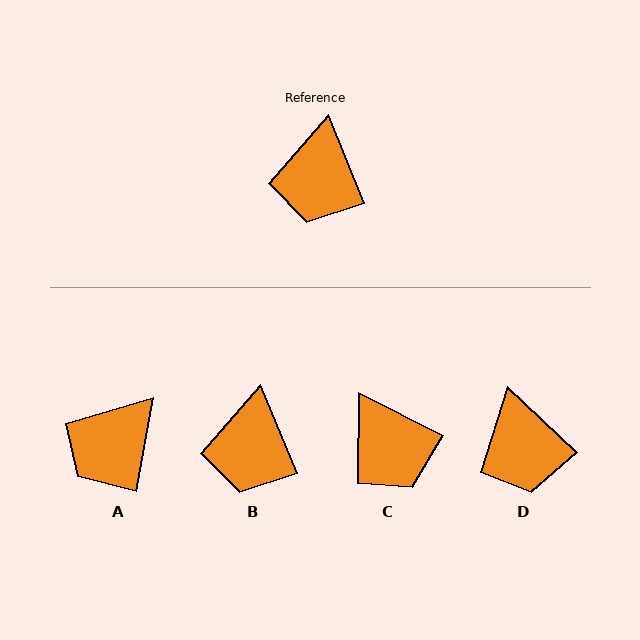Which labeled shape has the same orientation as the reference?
B.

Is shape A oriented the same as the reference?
No, it is off by about 32 degrees.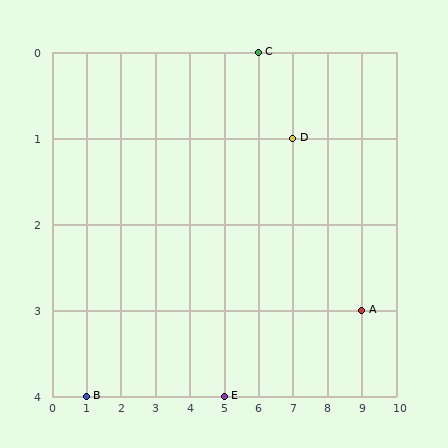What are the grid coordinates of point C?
Point C is at grid coordinates (6, 0).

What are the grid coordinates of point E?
Point E is at grid coordinates (5, 4).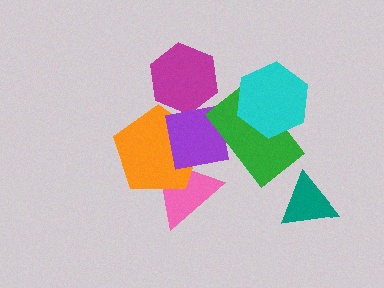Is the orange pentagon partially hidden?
Yes, it is partially covered by another shape.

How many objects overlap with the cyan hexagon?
1 object overlaps with the cyan hexagon.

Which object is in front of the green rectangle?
The cyan hexagon is in front of the green rectangle.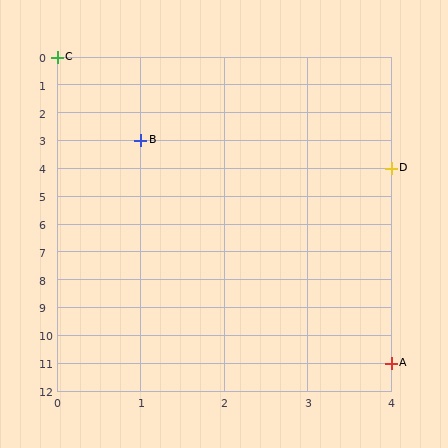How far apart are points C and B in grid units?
Points C and B are 1 column and 3 rows apart (about 3.2 grid units diagonally).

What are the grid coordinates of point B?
Point B is at grid coordinates (1, 3).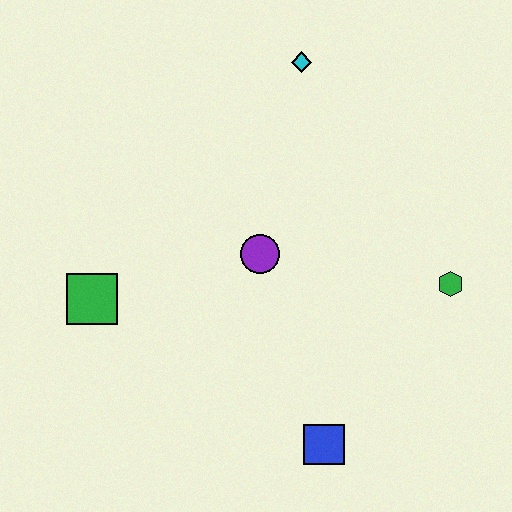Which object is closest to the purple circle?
The green square is closest to the purple circle.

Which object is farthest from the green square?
The green hexagon is farthest from the green square.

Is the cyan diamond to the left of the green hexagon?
Yes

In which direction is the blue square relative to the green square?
The blue square is to the right of the green square.